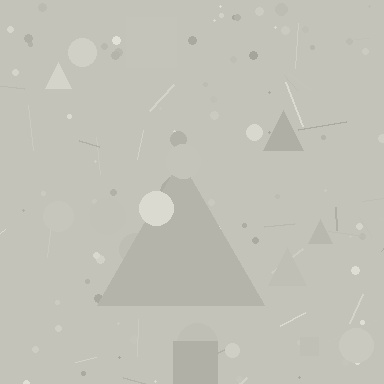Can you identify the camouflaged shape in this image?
The camouflaged shape is a triangle.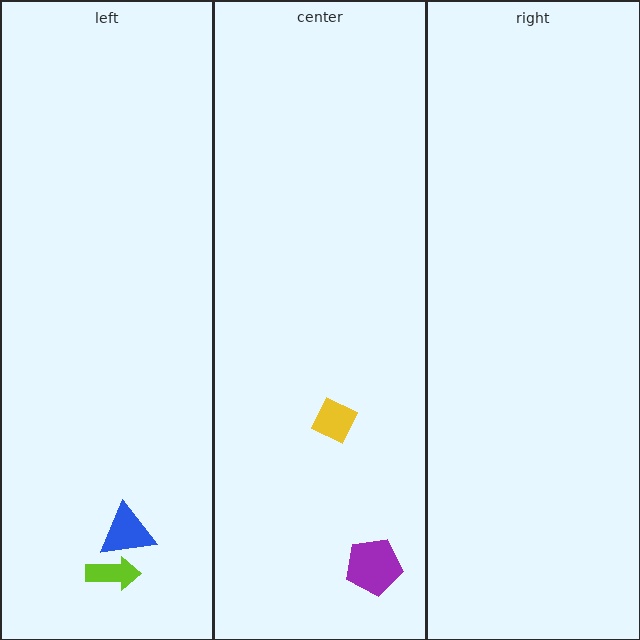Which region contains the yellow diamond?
The center region.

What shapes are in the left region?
The lime arrow, the blue triangle.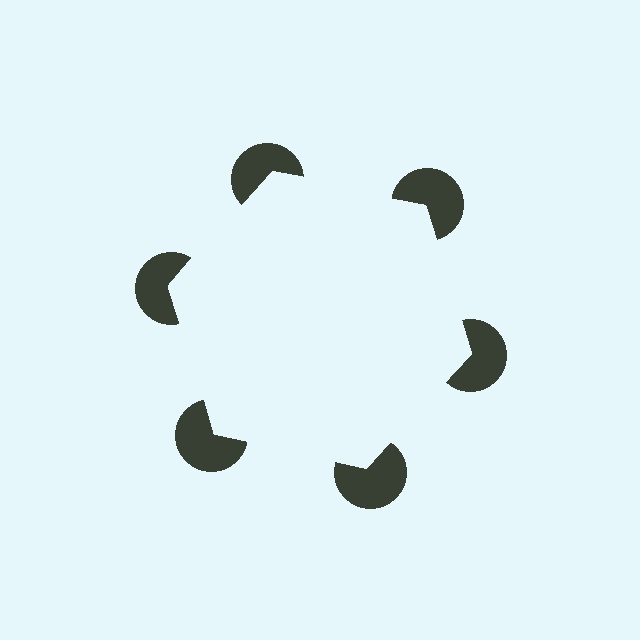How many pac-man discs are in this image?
There are 6 — one at each vertex of the illusory hexagon.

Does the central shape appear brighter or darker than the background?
It typically appears slightly brighter than the background, even though no actual brightness change is drawn.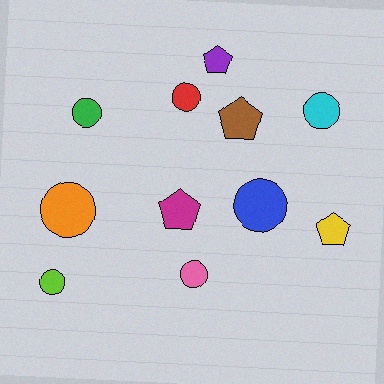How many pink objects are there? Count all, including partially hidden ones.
There is 1 pink object.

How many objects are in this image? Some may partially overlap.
There are 11 objects.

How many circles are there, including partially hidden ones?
There are 7 circles.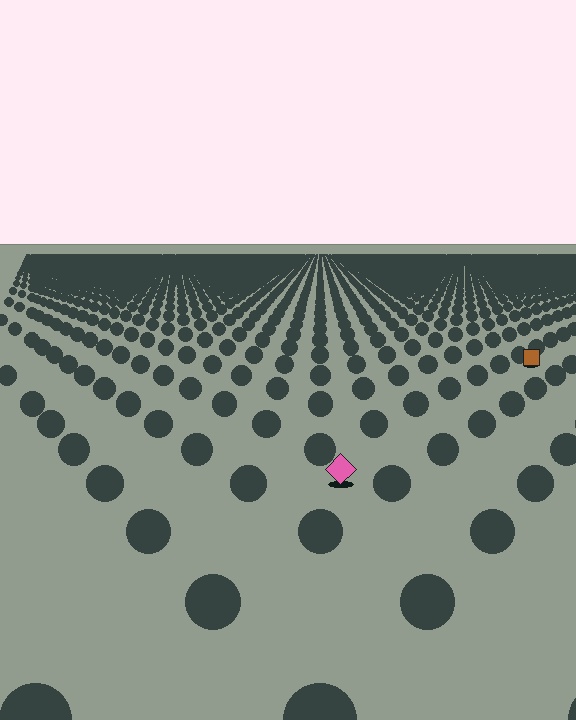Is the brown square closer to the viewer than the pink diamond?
No. The pink diamond is closer — you can tell from the texture gradient: the ground texture is coarser near it.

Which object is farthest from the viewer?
The brown square is farthest from the viewer. It appears smaller and the ground texture around it is denser.